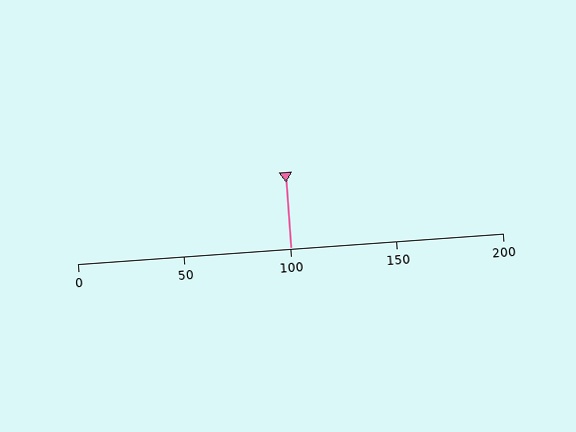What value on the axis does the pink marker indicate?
The marker indicates approximately 100.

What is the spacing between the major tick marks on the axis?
The major ticks are spaced 50 apart.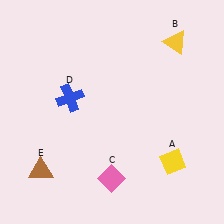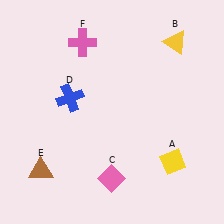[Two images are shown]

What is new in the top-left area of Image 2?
A pink cross (F) was added in the top-left area of Image 2.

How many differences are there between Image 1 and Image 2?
There is 1 difference between the two images.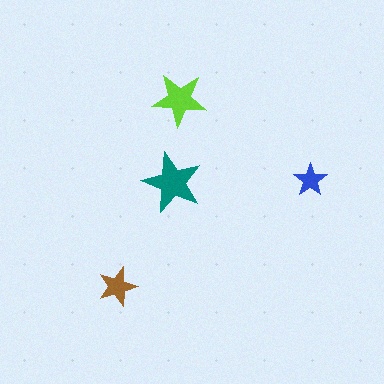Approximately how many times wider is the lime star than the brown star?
About 1.5 times wider.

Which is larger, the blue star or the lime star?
The lime one.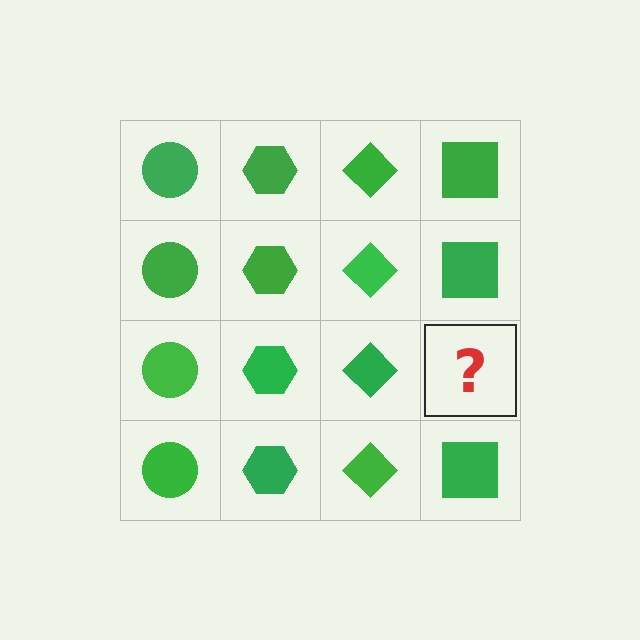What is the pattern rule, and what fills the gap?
The rule is that each column has a consistent shape. The gap should be filled with a green square.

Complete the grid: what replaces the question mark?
The question mark should be replaced with a green square.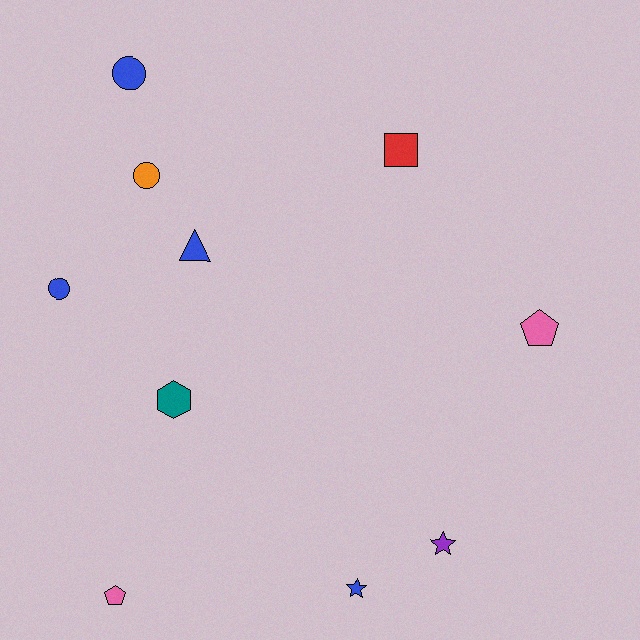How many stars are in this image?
There are 2 stars.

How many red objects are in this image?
There is 1 red object.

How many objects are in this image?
There are 10 objects.